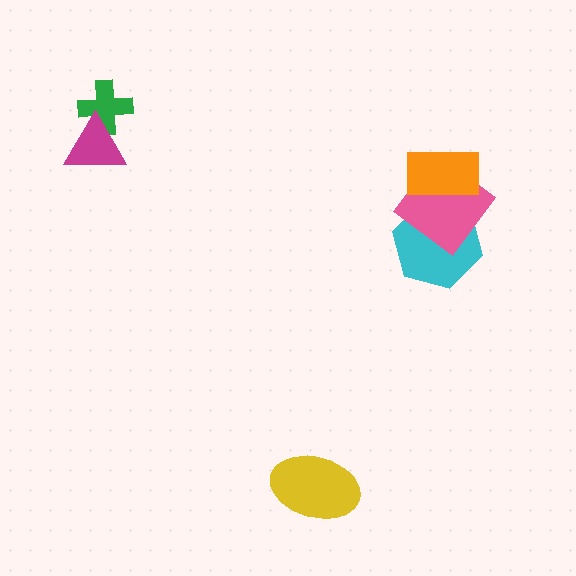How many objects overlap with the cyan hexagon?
2 objects overlap with the cyan hexagon.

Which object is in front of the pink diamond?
The orange rectangle is in front of the pink diamond.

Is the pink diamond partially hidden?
Yes, it is partially covered by another shape.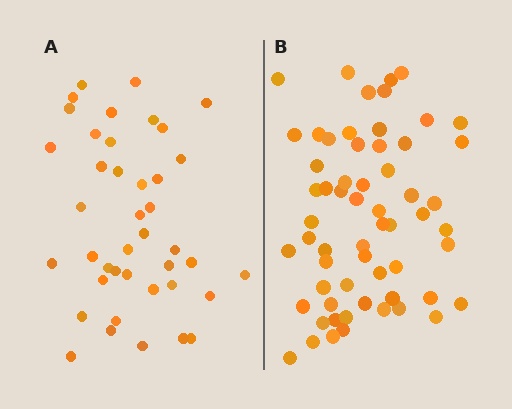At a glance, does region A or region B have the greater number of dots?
Region B (the right region) has more dots.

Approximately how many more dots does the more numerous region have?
Region B has approximately 20 more dots than region A.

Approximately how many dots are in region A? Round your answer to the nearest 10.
About 40 dots. (The exact count is 41, which rounds to 40.)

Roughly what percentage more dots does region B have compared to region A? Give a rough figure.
About 45% more.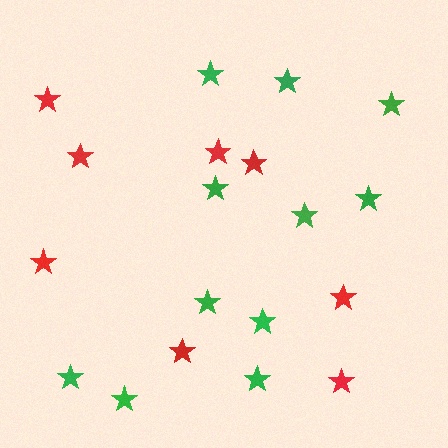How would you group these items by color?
There are 2 groups: one group of red stars (8) and one group of green stars (11).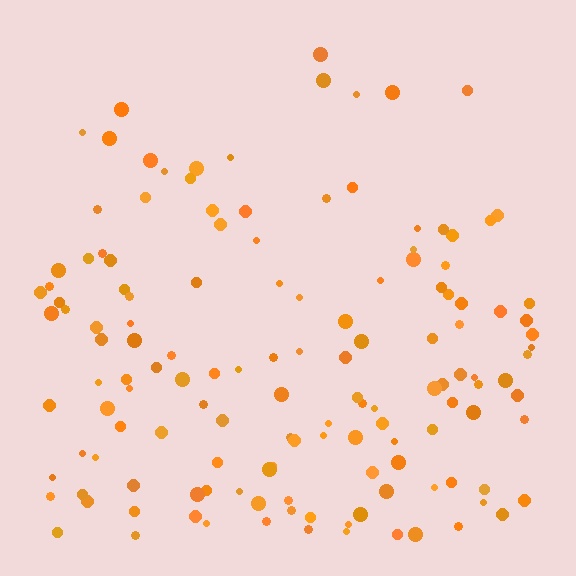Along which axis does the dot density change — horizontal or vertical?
Vertical.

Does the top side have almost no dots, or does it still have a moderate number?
Still a moderate number, just noticeably fewer than the bottom.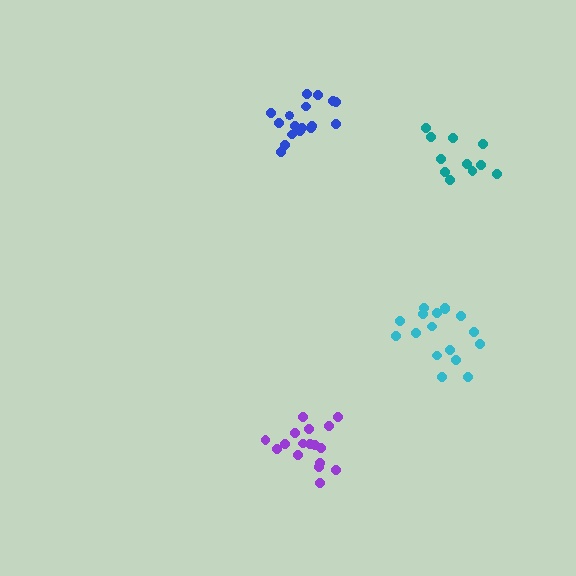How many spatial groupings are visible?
There are 4 spatial groupings.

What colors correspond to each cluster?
The clusters are colored: purple, teal, blue, cyan.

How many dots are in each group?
Group 1: 17 dots, Group 2: 11 dots, Group 3: 17 dots, Group 4: 17 dots (62 total).